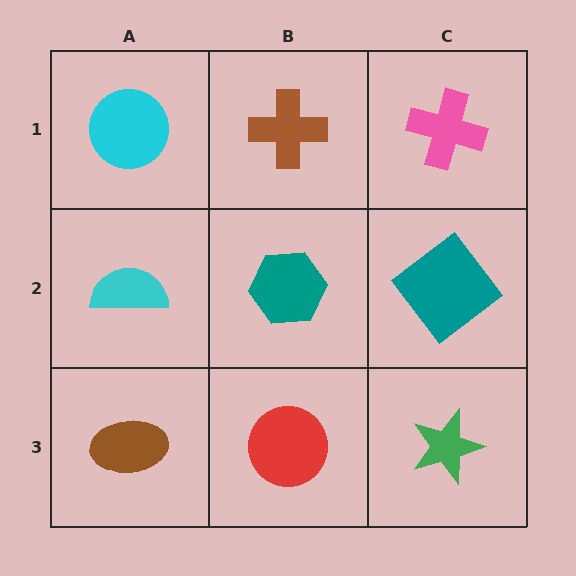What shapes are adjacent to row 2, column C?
A pink cross (row 1, column C), a green star (row 3, column C), a teal hexagon (row 2, column B).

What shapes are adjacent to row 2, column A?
A cyan circle (row 1, column A), a brown ellipse (row 3, column A), a teal hexagon (row 2, column B).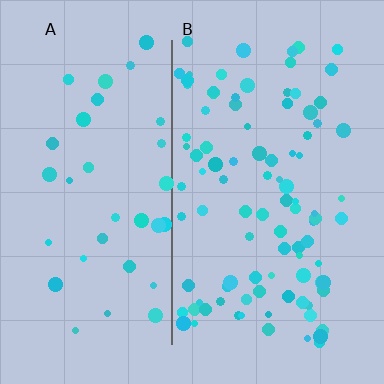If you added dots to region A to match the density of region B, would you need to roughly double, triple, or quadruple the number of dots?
Approximately triple.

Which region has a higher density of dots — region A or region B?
B (the right).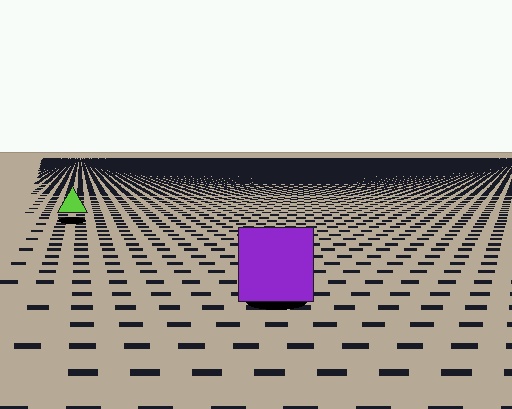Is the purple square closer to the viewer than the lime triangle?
Yes. The purple square is closer — you can tell from the texture gradient: the ground texture is coarser near it.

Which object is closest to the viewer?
The purple square is closest. The texture marks near it are larger and more spread out.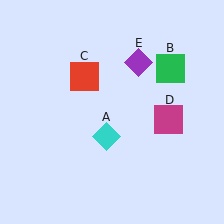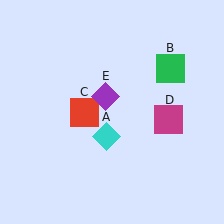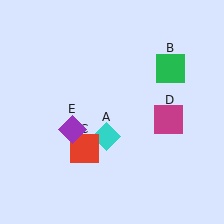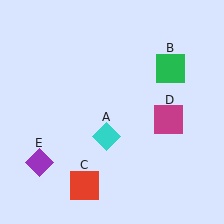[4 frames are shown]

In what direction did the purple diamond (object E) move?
The purple diamond (object E) moved down and to the left.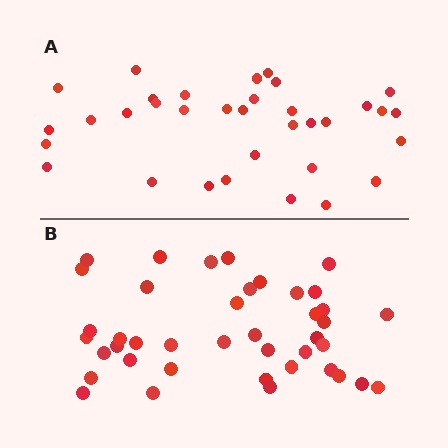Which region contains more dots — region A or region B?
Region B (the bottom region) has more dots.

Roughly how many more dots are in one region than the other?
Region B has roughly 8 or so more dots than region A.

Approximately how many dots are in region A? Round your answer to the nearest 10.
About 30 dots. (The exact count is 34, which rounds to 30.)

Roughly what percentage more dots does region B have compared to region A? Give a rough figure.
About 20% more.